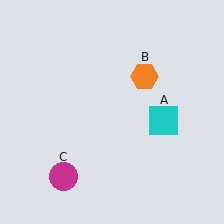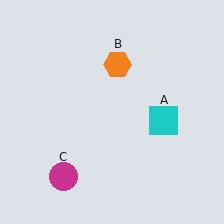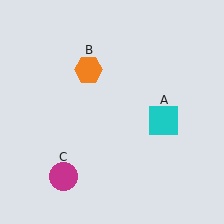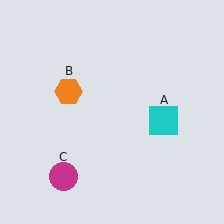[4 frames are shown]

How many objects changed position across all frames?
1 object changed position: orange hexagon (object B).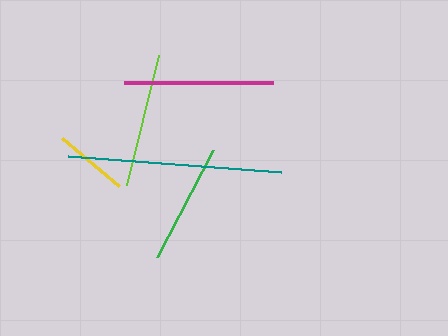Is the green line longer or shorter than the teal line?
The teal line is longer than the green line.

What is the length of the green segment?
The green segment is approximately 120 pixels long.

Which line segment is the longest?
The teal line is the longest at approximately 213 pixels.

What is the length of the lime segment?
The lime segment is approximately 134 pixels long.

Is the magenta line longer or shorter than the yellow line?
The magenta line is longer than the yellow line.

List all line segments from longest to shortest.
From longest to shortest: teal, magenta, lime, green, yellow.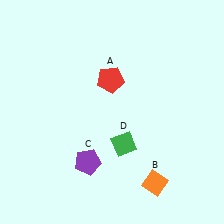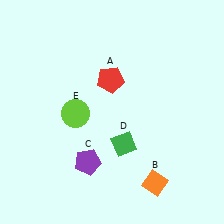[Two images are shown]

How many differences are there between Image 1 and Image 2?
There is 1 difference between the two images.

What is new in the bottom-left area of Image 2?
A lime circle (E) was added in the bottom-left area of Image 2.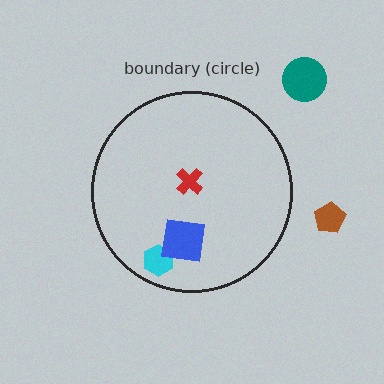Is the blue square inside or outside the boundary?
Inside.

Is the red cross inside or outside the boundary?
Inside.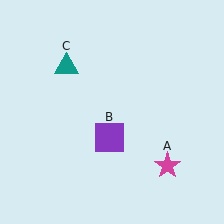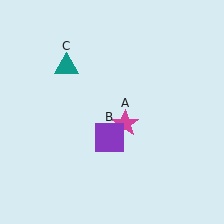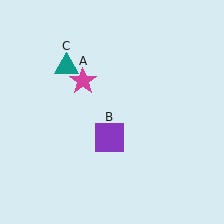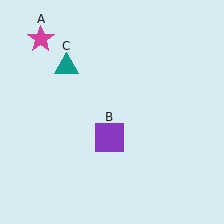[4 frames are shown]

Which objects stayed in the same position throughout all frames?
Purple square (object B) and teal triangle (object C) remained stationary.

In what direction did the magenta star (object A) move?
The magenta star (object A) moved up and to the left.